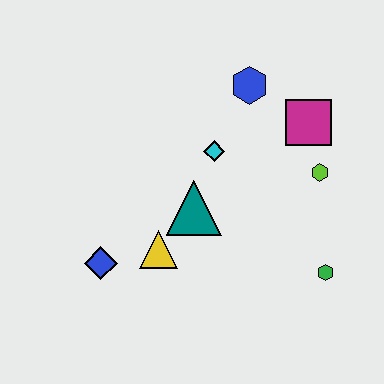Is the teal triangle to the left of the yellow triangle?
No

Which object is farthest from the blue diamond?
The magenta square is farthest from the blue diamond.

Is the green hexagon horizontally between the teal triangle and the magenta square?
No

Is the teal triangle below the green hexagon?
No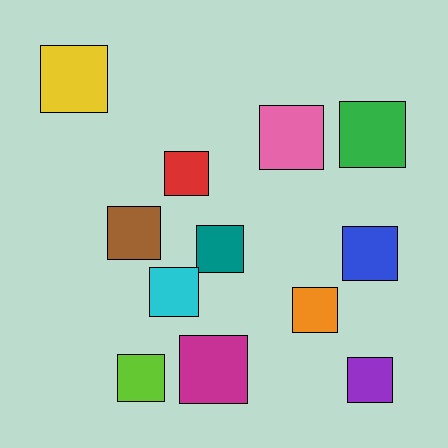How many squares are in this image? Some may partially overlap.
There are 12 squares.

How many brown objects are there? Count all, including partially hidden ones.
There is 1 brown object.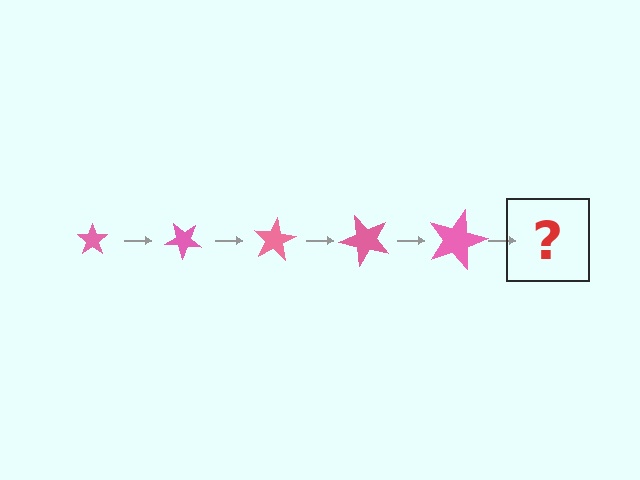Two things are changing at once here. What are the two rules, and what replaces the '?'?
The two rules are that the star grows larger each step and it rotates 40 degrees each step. The '?' should be a star, larger than the previous one and rotated 200 degrees from the start.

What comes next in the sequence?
The next element should be a star, larger than the previous one and rotated 200 degrees from the start.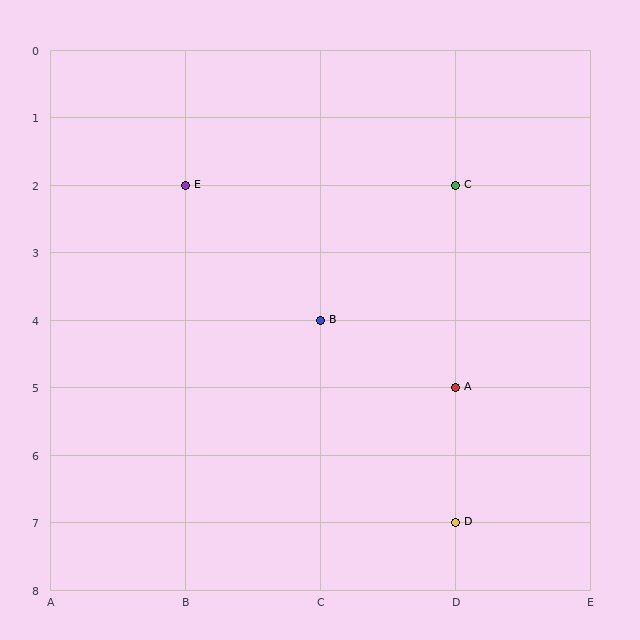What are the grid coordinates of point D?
Point D is at grid coordinates (D, 7).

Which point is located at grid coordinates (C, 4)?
Point B is at (C, 4).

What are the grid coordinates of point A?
Point A is at grid coordinates (D, 5).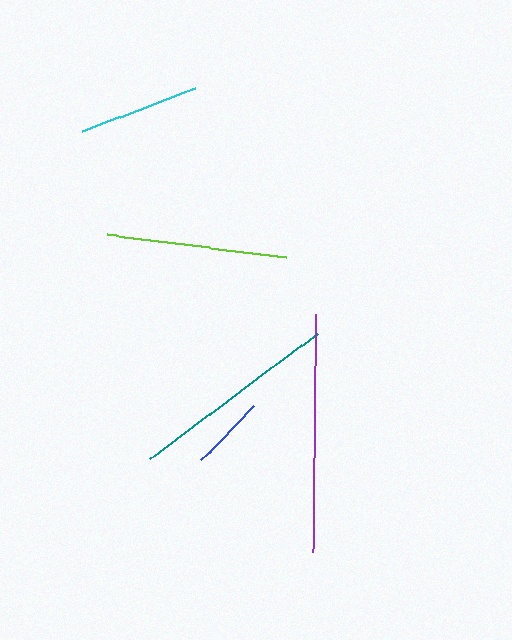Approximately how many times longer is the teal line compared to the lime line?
The teal line is approximately 1.2 times the length of the lime line.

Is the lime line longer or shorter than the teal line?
The teal line is longer than the lime line.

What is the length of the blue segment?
The blue segment is approximately 75 pixels long.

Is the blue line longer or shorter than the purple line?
The purple line is longer than the blue line.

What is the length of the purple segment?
The purple segment is approximately 238 pixels long.